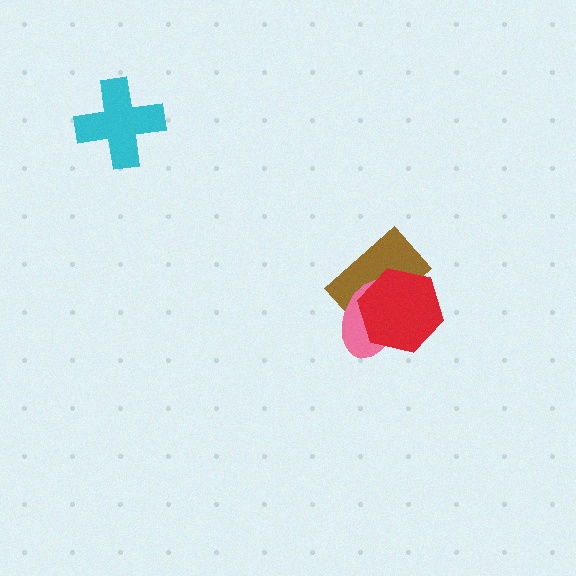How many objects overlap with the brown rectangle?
2 objects overlap with the brown rectangle.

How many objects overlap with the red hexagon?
2 objects overlap with the red hexagon.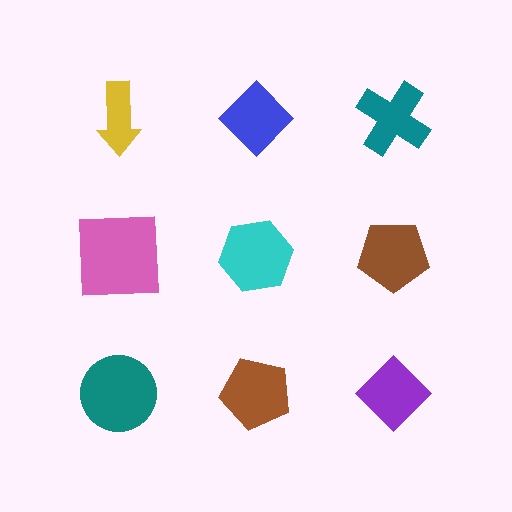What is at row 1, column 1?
A yellow arrow.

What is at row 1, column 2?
A blue diamond.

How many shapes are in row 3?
3 shapes.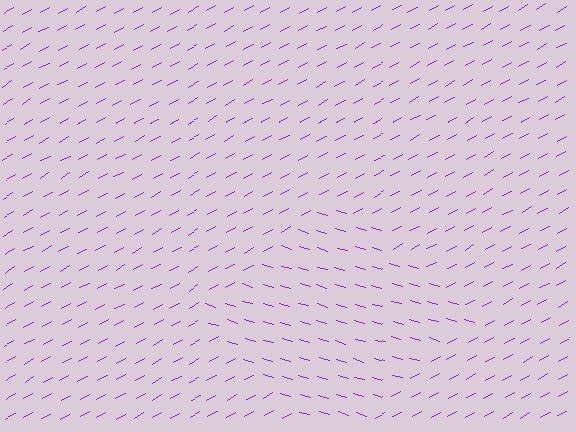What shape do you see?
I see a diamond.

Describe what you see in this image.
The image is filled with small purple line segments. A diamond region in the image has lines oriented differently from the surrounding lines, creating a visible texture boundary.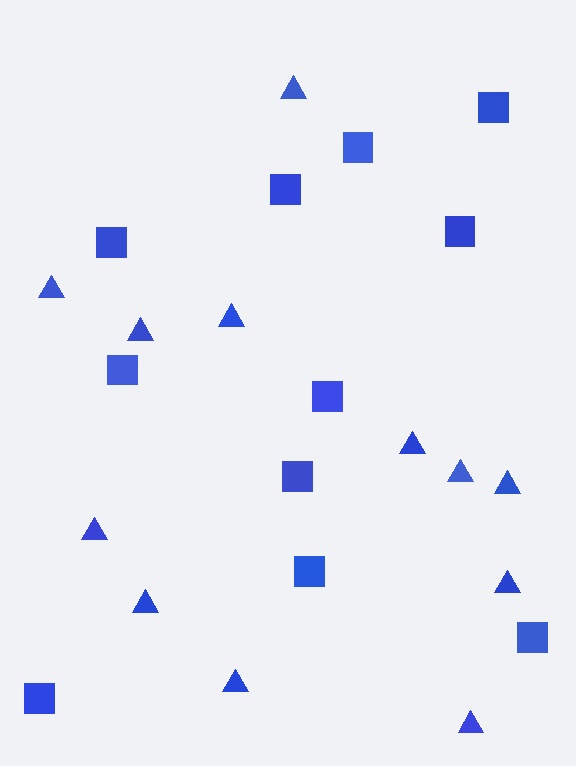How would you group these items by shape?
There are 2 groups: one group of triangles (12) and one group of squares (11).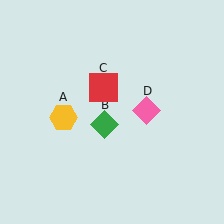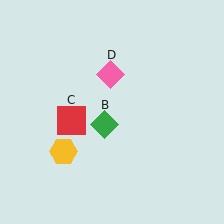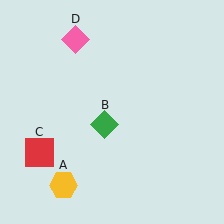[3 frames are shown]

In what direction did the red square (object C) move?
The red square (object C) moved down and to the left.